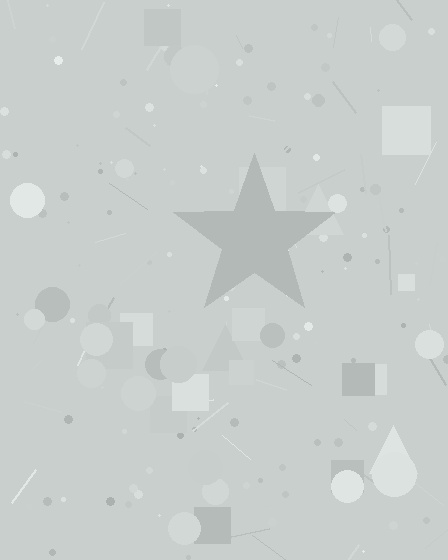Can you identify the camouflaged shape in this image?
The camouflaged shape is a star.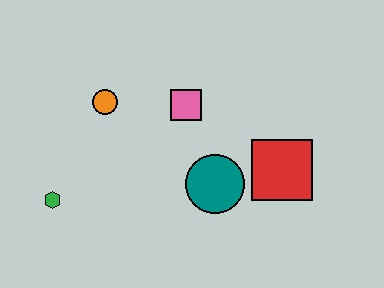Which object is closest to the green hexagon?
The orange circle is closest to the green hexagon.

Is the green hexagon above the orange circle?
No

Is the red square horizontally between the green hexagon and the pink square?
No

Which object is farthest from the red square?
The green hexagon is farthest from the red square.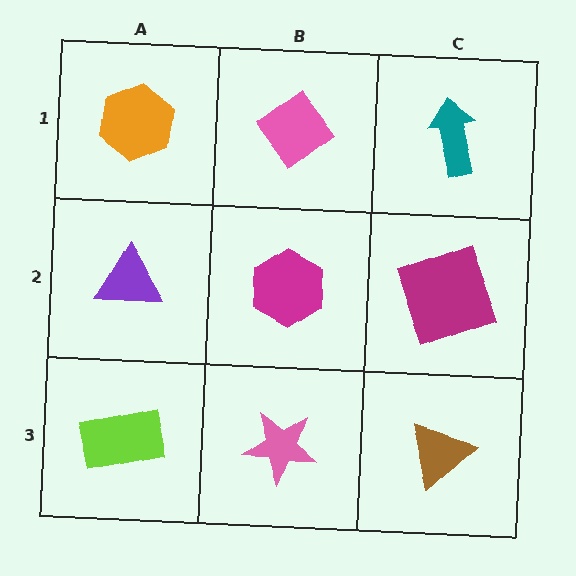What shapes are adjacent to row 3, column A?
A purple triangle (row 2, column A), a pink star (row 3, column B).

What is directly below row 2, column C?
A brown triangle.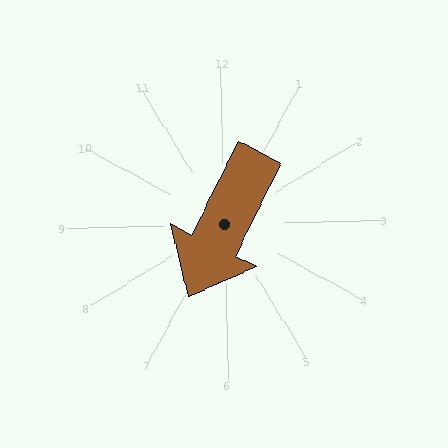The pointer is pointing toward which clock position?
Roughly 7 o'clock.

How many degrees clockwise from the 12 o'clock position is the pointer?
Approximately 208 degrees.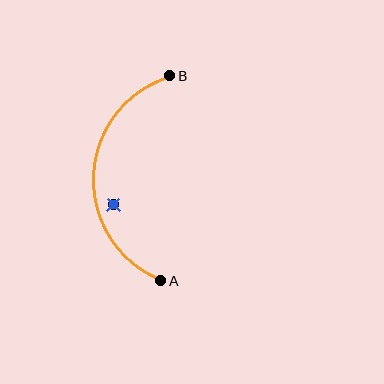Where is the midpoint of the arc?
The arc midpoint is the point on the curve farthest from the straight line joining A and B. It sits to the left of that line.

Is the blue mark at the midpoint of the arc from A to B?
No — the blue mark does not lie on the arc at all. It sits slightly inside the curve.